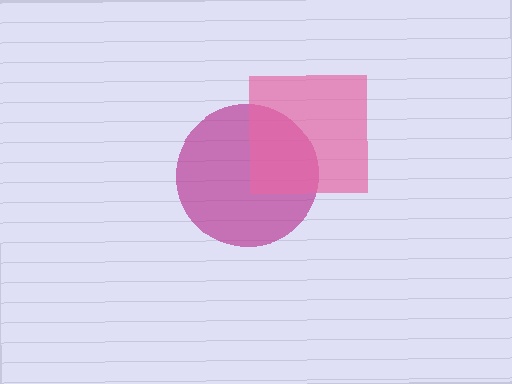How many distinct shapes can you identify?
There are 2 distinct shapes: a magenta circle, a pink square.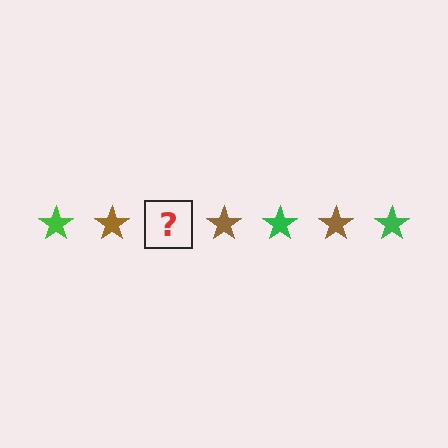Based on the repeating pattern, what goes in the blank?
The blank should be a green star.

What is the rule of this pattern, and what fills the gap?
The rule is that the pattern cycles through green, brown stars. The gap should be filled with a green star.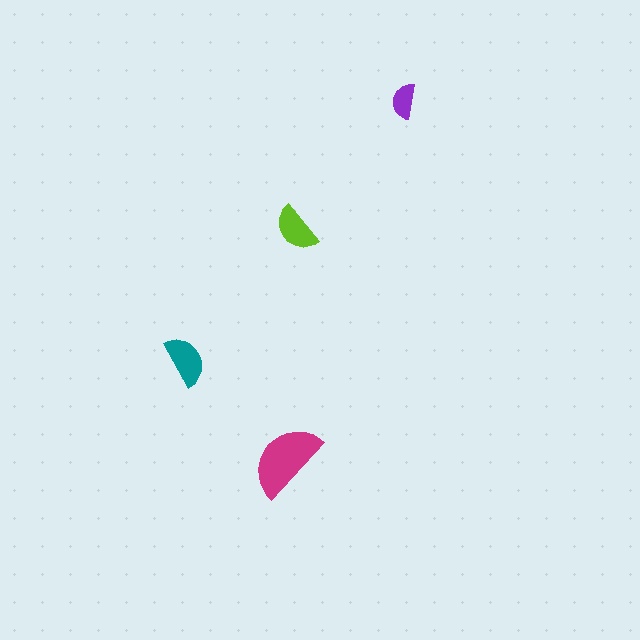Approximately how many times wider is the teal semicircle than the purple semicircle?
About 1.5 times wider.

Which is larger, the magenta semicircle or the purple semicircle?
The magenta one.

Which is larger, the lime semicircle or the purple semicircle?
The lime one.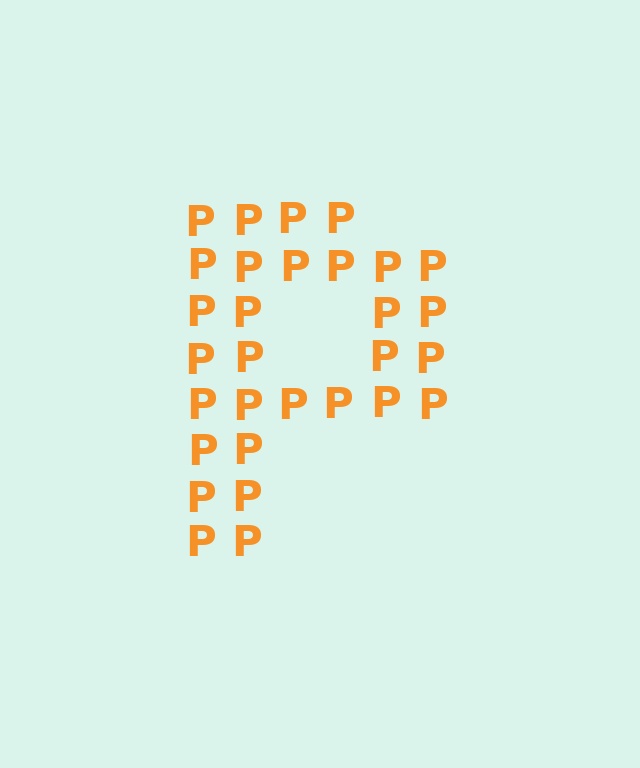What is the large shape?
The large shape is the letter P.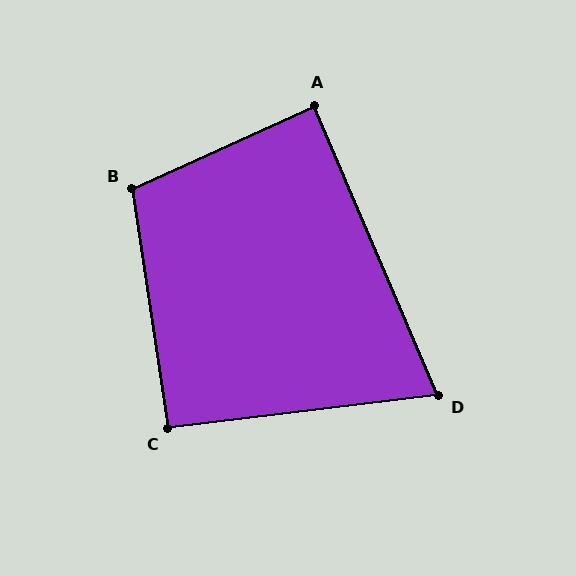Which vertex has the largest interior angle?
B, at approximately 106 degrees.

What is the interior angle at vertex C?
Approximately 92 degrees (approximately right).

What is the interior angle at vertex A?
Approximately 88 degrees (approximately right).